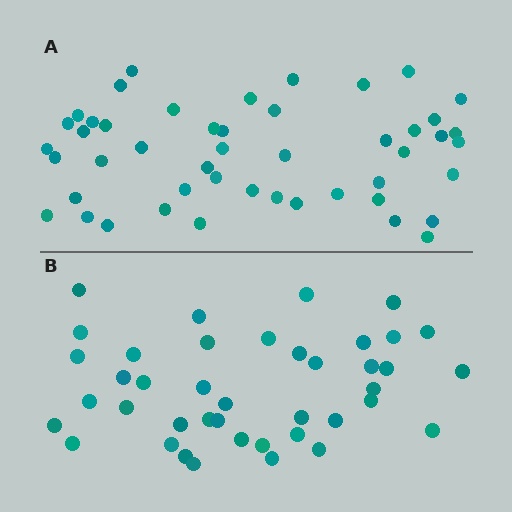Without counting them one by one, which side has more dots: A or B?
Region A (the top region) has more dots.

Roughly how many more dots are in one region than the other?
Region A has roughly 8 or so more dots than region B.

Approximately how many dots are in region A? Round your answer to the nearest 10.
About 50 dots. (The exact count is 48, which rounds to 50.)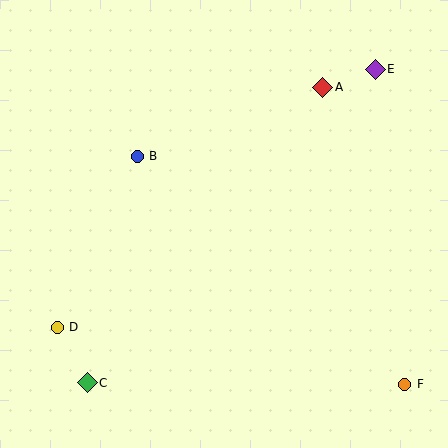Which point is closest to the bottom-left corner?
Point C is closest to the bottom-left corner.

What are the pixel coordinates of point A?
Point A is at (323, 87).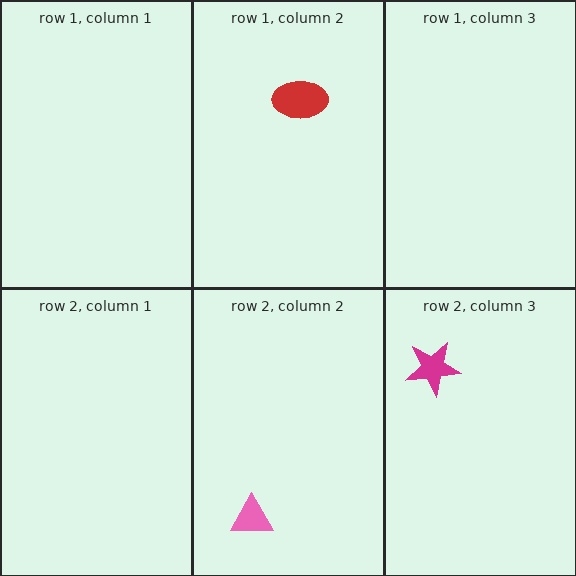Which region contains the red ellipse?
The row 1, column 2 region.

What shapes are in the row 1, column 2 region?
The red ellipse.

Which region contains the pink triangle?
The row 2, column 2 region.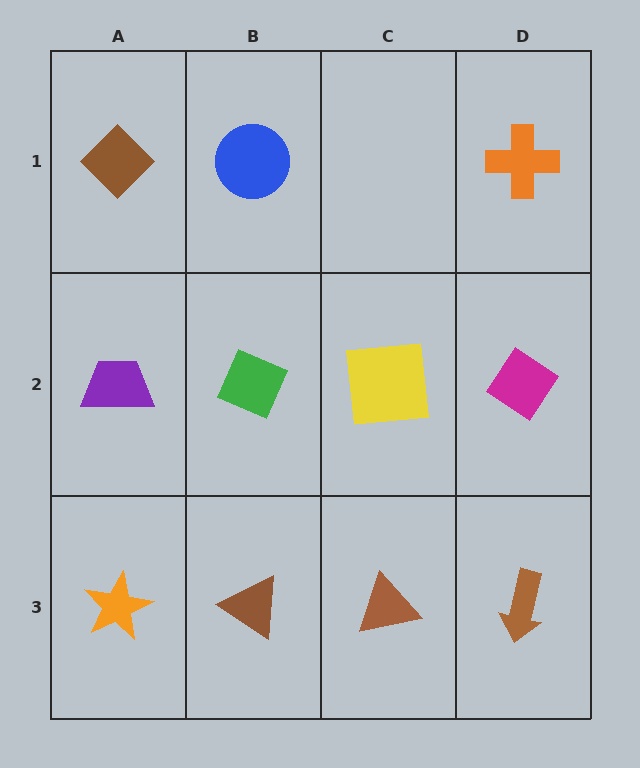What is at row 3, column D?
A brown arrow.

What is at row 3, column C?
A brown triangle.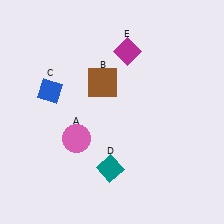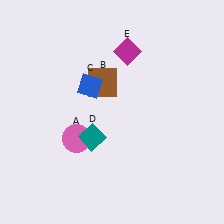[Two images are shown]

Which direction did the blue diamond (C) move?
The blue diamond (C) moved right.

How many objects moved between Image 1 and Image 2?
2 objects moved between the two images.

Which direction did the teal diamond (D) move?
The teal diamond (D) moved up.